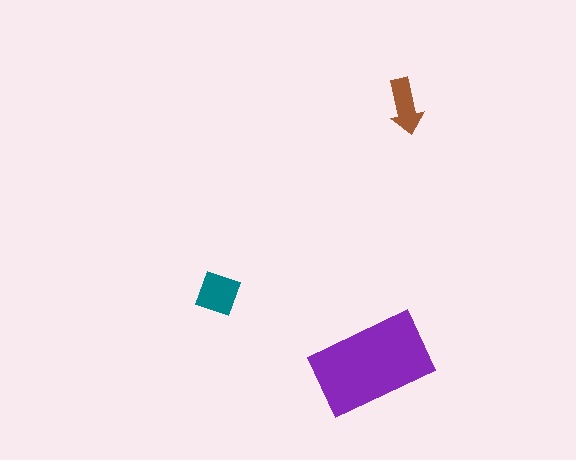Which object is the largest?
The purple rectangle.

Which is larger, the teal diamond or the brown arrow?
The teal diamond.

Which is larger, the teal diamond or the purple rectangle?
The purple rectangle.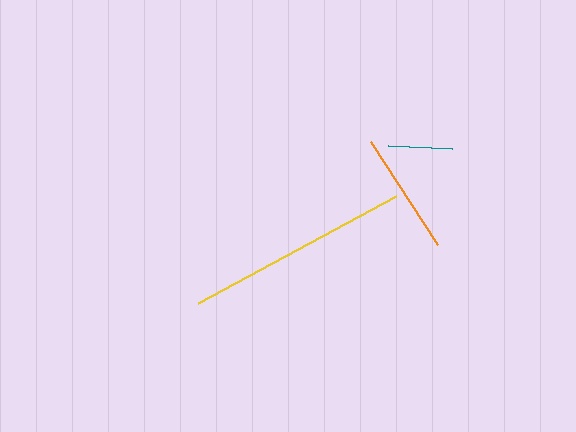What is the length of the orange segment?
The orange segment is approximately 123 pixels long.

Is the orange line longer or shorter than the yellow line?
The yellow line is longer than the orange line.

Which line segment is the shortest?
The teal line is the shortest at approximately 64 pixels.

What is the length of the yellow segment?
The yellow segment is approximately 225 pixels long.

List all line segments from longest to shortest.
From longest to shortest: yellow, orange, teal.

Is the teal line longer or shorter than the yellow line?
The yellow line is longer than the teal line.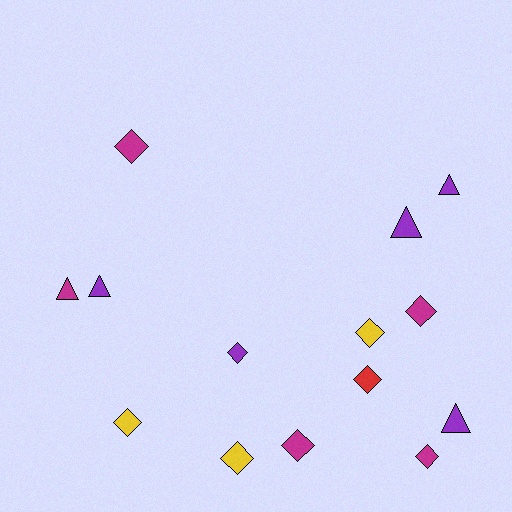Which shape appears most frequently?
Diamond, with 9 objects.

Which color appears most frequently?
Purple, with 5 objects.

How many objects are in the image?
There are 14 objects.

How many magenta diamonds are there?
There are 4 magenta diamonds.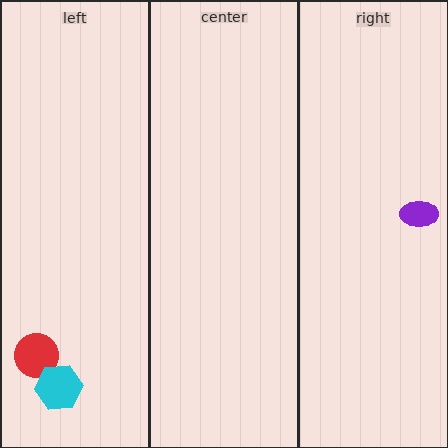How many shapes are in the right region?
1.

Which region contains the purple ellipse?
The right region.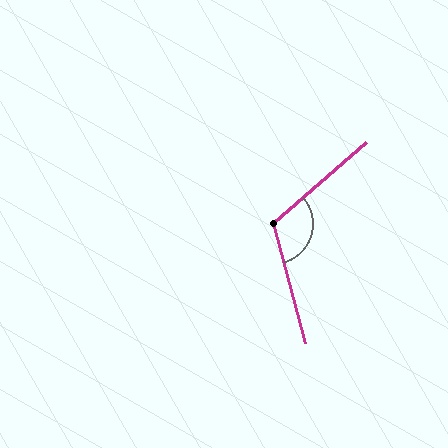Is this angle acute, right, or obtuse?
It is obtuse.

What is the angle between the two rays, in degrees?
Approximately 116 degrees.